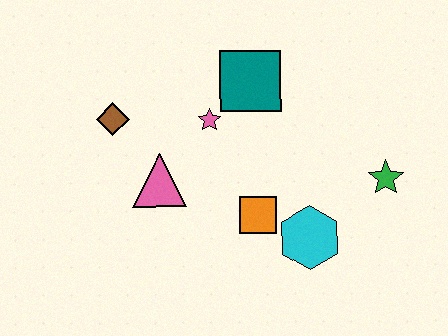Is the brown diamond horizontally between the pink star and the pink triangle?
No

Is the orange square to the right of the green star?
No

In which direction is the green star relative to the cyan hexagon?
The green star is to the right of the cyan hexagon.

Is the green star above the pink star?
No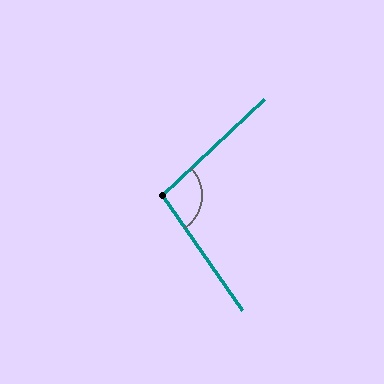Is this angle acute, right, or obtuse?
It is obtuse.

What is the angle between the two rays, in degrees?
Approximately 98 degrees.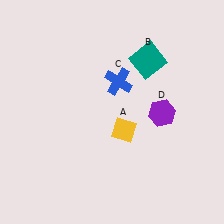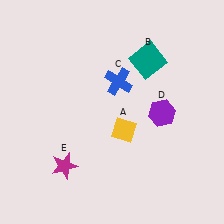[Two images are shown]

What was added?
A magenta star (E) was added in Image 2.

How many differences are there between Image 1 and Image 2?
There is 1 difference between the two images.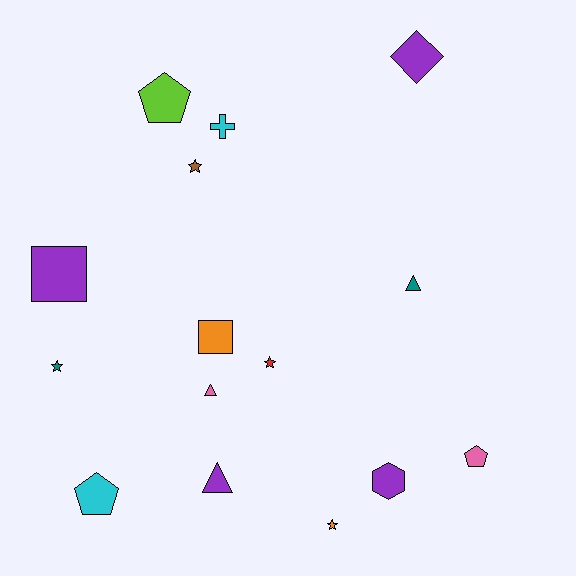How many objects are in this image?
There are 15 objects.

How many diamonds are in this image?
There is 1 diamond.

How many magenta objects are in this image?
There are no magenta objects.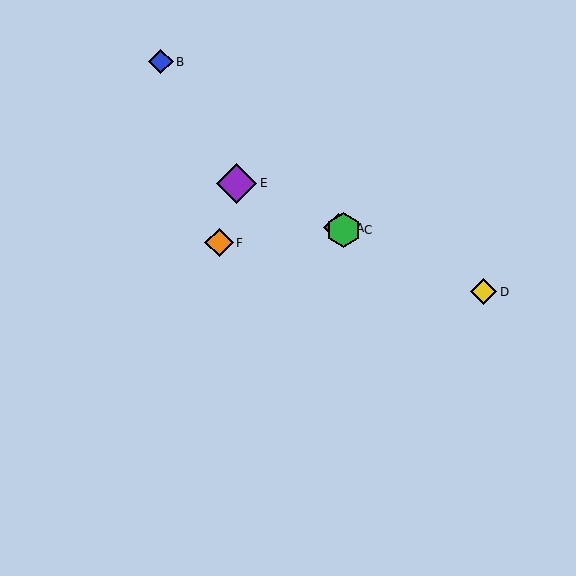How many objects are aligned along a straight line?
4 objects (A, C, D, E) are aligned along a straight line.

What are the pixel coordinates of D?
Object D is at (484, 292).